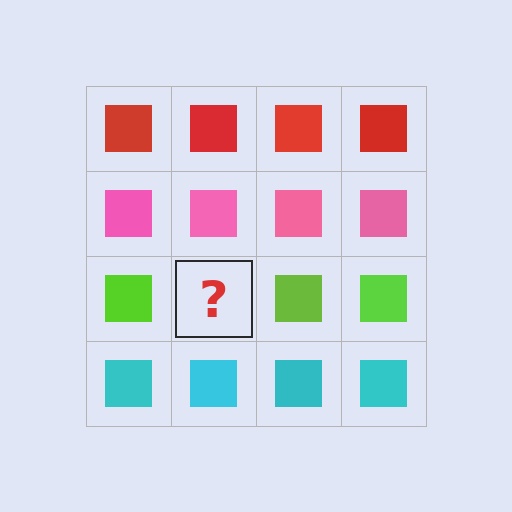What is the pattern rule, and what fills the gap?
The rule is that each row has a consistent color. The gap should be filled with a lime square.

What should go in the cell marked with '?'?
The missing cell should contain a lime square.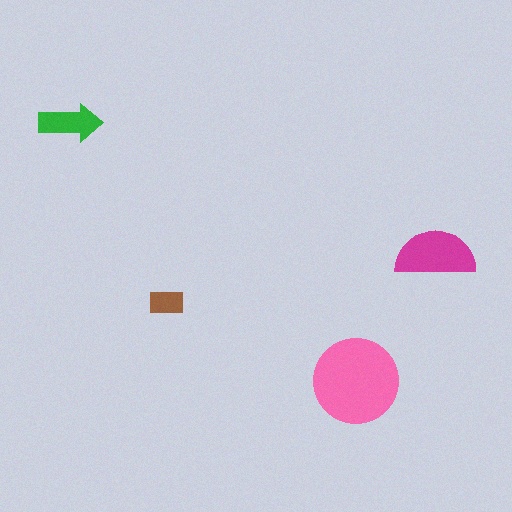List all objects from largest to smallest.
The pink circle, the magenta semicircle, the green arrow, the brown rectangle.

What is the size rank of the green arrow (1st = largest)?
3rd.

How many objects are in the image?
There are 4 objects in the image.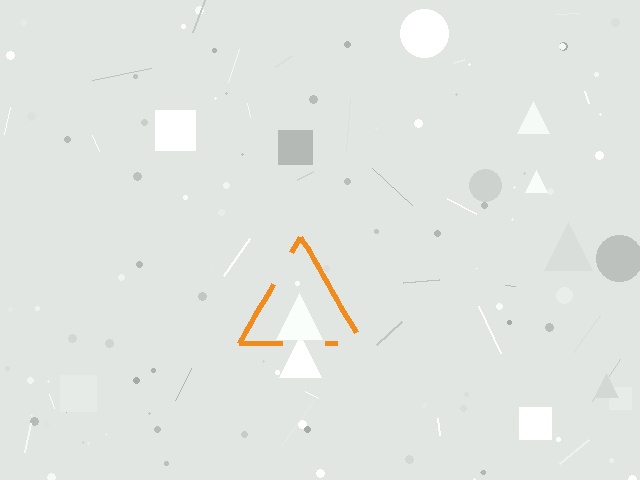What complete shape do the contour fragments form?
The contour fragments form a triangle.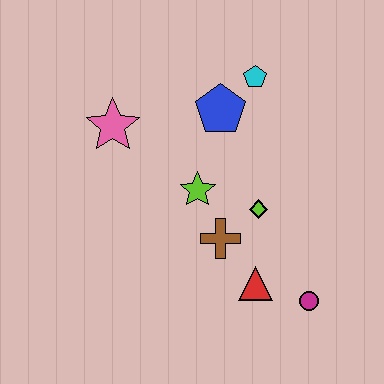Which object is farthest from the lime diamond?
The pink star is farthest from the lime diamond.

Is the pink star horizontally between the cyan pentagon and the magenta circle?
No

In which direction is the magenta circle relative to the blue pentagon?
The magenta circle is below the blue pentagon.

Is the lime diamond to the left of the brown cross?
No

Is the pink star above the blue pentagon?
No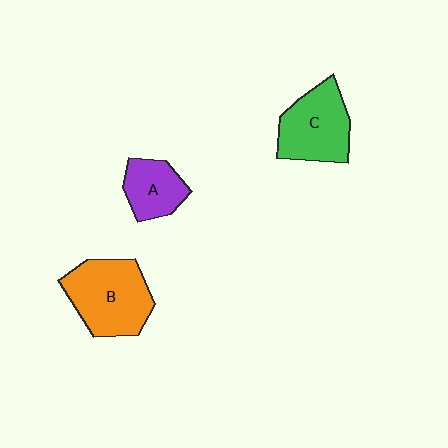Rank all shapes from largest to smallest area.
From largest to smallest: B (orange), C (green), A (purple).